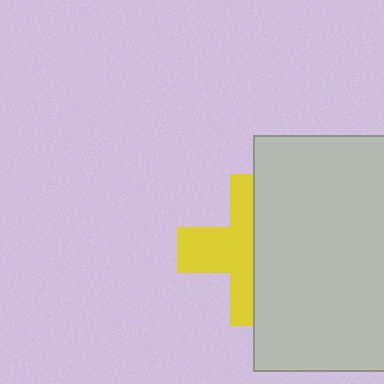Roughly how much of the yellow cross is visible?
About half of it is visible (roughly 50%).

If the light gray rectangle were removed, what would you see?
You would see the complete yellow cross.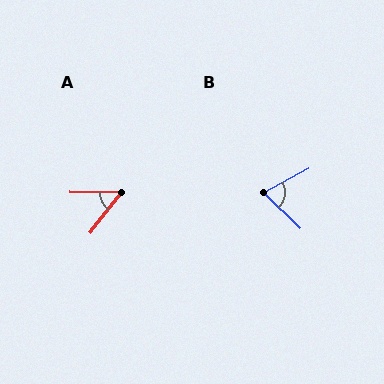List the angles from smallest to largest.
A (53°), B (73°).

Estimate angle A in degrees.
Approximately 53 degrees.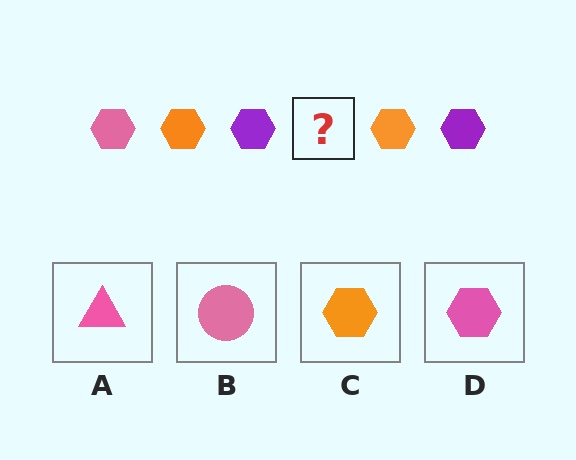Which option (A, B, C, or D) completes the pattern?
D.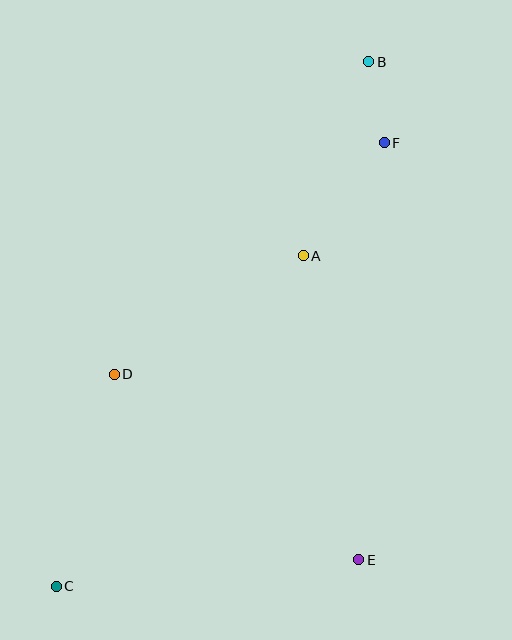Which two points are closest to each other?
Points B and F are closest to each other.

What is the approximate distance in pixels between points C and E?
The distance between C and E is approximately 304 pixels.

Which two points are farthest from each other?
Points B and C are farthest from each other.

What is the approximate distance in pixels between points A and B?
The distance between A and B is approximately 205 pixels.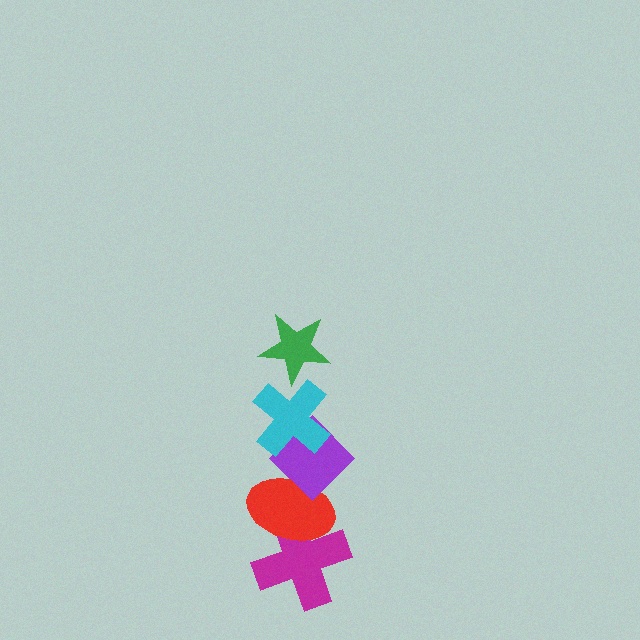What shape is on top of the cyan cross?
The green star is on top of the cyan cross.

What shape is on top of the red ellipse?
The purple diamond is on top of the red ellipse.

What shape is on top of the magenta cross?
The red ellipse is on top of the magenta cross.